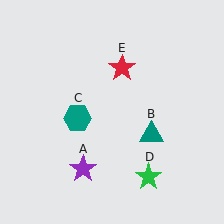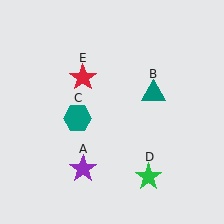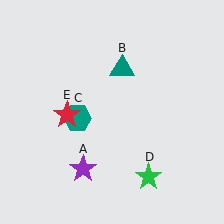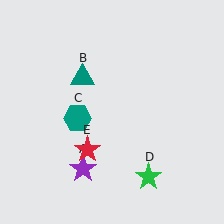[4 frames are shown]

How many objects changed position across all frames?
2 objects changed position: teal triangle (object B), red star (object E).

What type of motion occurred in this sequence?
The teal triangle (object B), red star (object E) rotated counterclockwise around the center of the scene.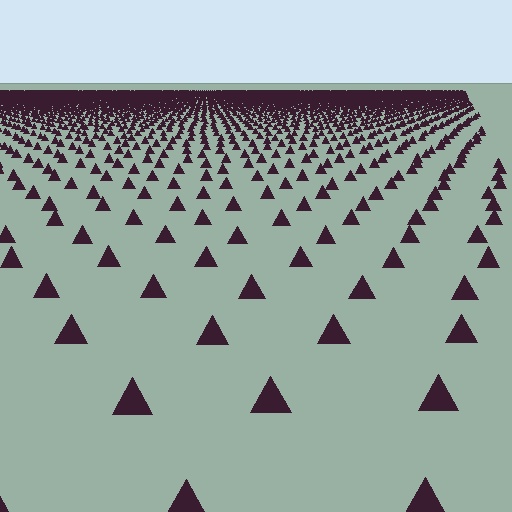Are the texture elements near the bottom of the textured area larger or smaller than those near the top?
Larger. Near the bottom, elements are closer to the viewer and appear at a bigger on-screen size.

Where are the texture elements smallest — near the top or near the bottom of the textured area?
Near the top.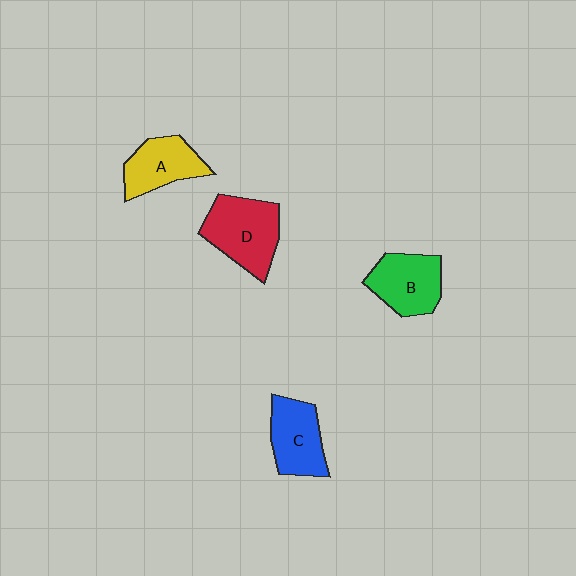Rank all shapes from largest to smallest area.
From largest to smallest: D (red), B (green), C (blue), A (yellow).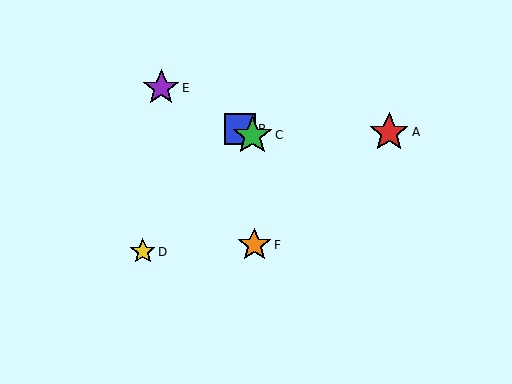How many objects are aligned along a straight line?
3 objects (B, C, E) are aligned along a straight line.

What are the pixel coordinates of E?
Object E is at (161, 88).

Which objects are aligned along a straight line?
Objects B, C, E are aligned along a straight line.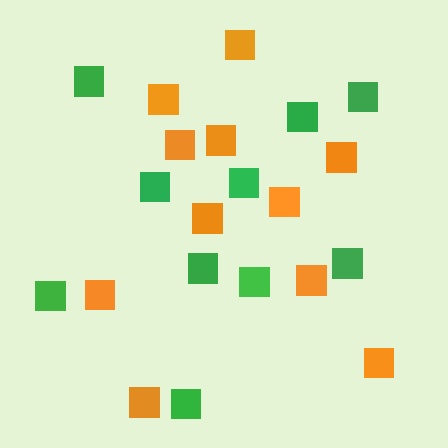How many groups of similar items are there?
There are 2 groups: one group of green squares (10) and one group of orange squares (11).